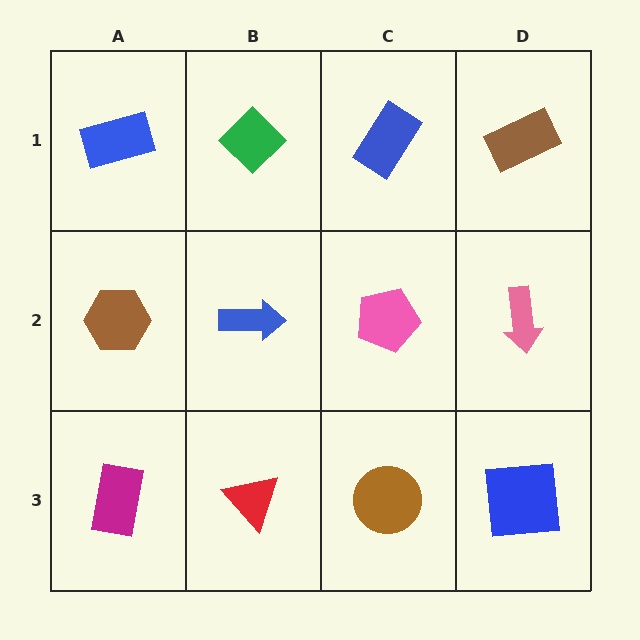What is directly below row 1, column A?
A brown hexagon.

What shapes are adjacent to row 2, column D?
A brown rectangle (row 1, column D), a blue square (row 3, column D), a pink pentagon (row 2, column C).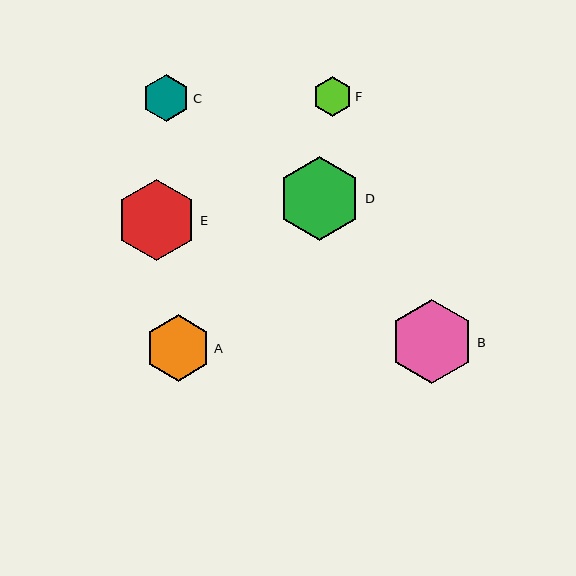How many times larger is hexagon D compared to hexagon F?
Hexagon D is approximately 2.1 times the size of hexagon F.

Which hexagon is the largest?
Hexagon B is the largest with a size of approximately 85 pixels.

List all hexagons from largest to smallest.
From largest to smallest: B, D, E, A, C, F.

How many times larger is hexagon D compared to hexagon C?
Hexagon D is approximately 1.8 times the size of hexagon C.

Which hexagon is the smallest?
Hexagon F is the smallest with a size of approximately 39 pixels.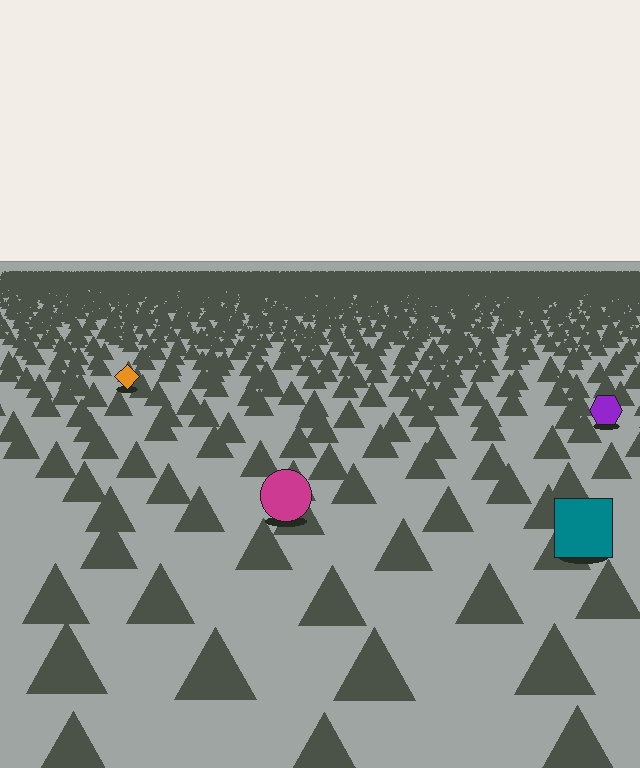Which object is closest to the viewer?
The teal square is closest. The texture marks near it are larger and more spread out.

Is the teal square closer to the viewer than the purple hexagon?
Yes. The teal square is closer — you can tell from the texture gradient: the ground texture is coarser near it.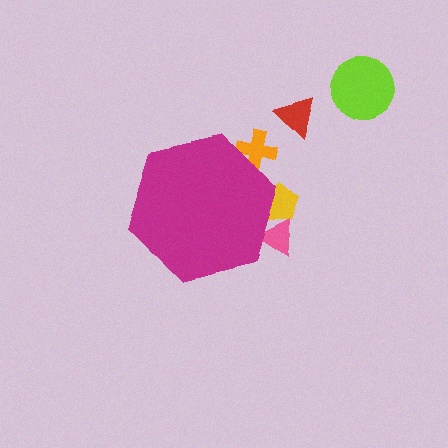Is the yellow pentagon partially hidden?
Yes, the yellow pentagon is partially hidden behind the magenta hexagon.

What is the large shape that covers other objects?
A magenta hexagon.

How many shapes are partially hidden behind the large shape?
3 shapes are partially hidden.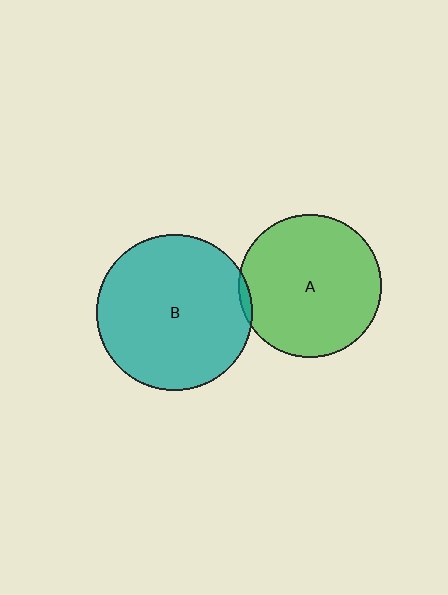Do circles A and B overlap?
Yes.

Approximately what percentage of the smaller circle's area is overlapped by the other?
Approximately 5%.